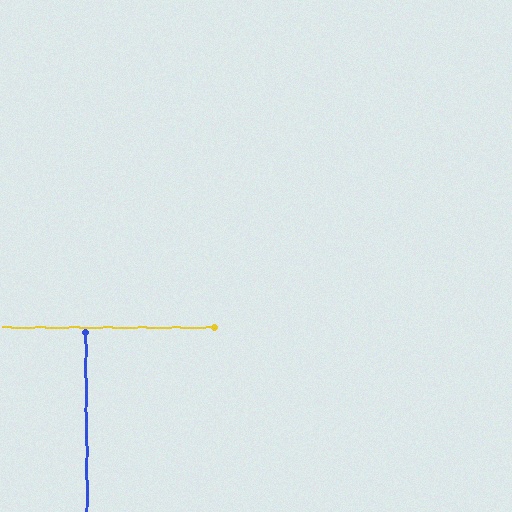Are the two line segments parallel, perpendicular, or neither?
Perpendicular — they meet at approximately 89°.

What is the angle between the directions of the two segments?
Approximately 89 degrees.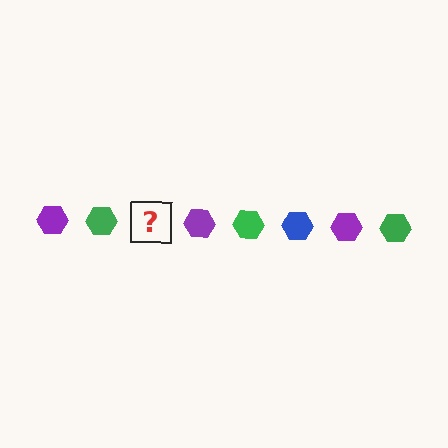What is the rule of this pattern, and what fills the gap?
The rule is that the pattern cycles through purple, green, blue hexagons. The gap should be filled with a blue hexagon.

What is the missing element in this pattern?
The missing element is a blue hexagon.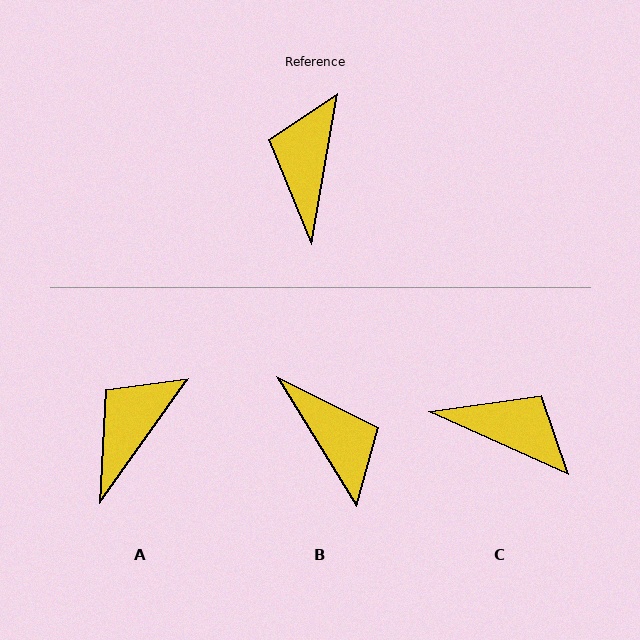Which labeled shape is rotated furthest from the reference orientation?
B, about 139 degrees away.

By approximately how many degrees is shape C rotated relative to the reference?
Approximately 104 degrees clockwise.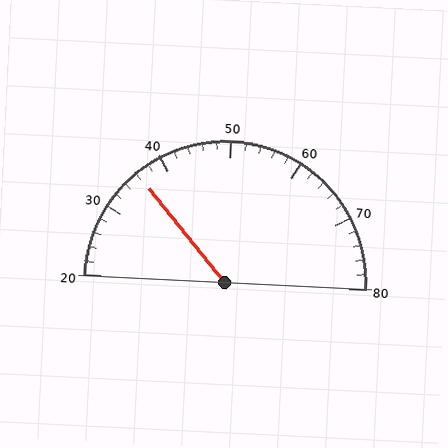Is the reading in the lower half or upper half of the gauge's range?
The reading is in the lower half of the range (20 to 80).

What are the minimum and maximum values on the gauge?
The gauge ranges from 20 to 80.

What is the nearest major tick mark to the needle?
The nearest major tick mark is 40.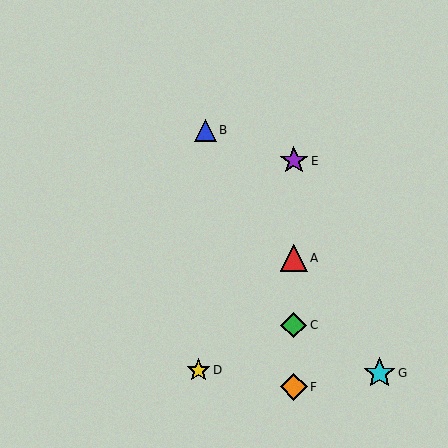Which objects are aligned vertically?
Objects A, C, E, F are aligned vertically.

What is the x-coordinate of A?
Object A is at x≈294.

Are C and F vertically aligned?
Yes, both are at x≈294.